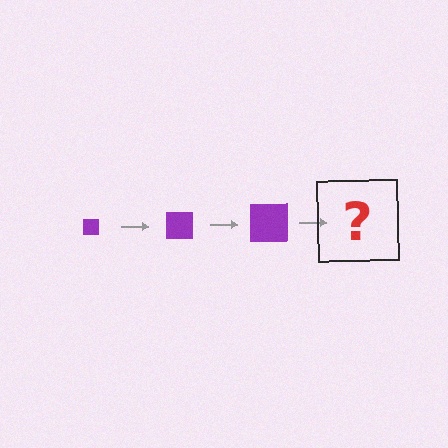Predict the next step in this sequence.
The next step is a purple square, larger than the previous one.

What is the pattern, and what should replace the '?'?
The pattern is that the square gets progressively larger each step. The '?' should be a purple square, larger than the previous one.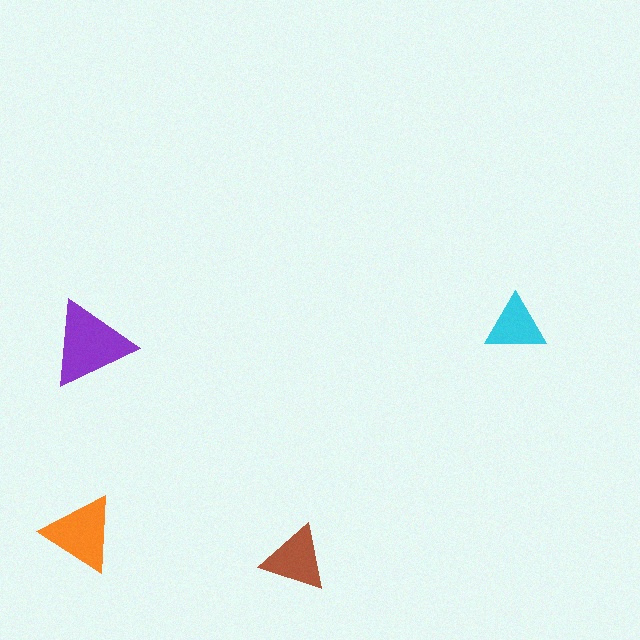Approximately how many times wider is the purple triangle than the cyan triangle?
About 1.5 times wider.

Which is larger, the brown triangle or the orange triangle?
The orange one.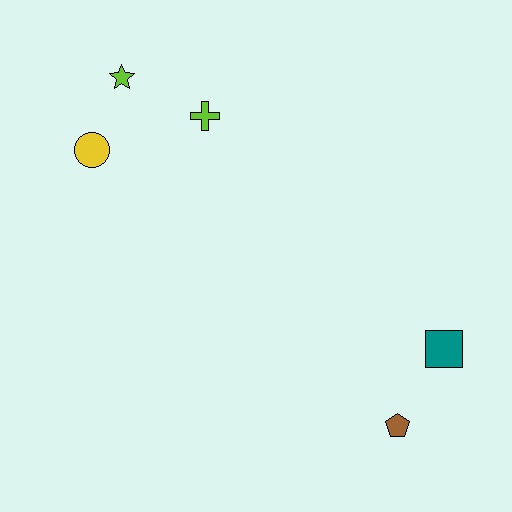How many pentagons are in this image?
There is 1 pentagon.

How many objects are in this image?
There are 5 objects.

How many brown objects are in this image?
There is 1 brown object.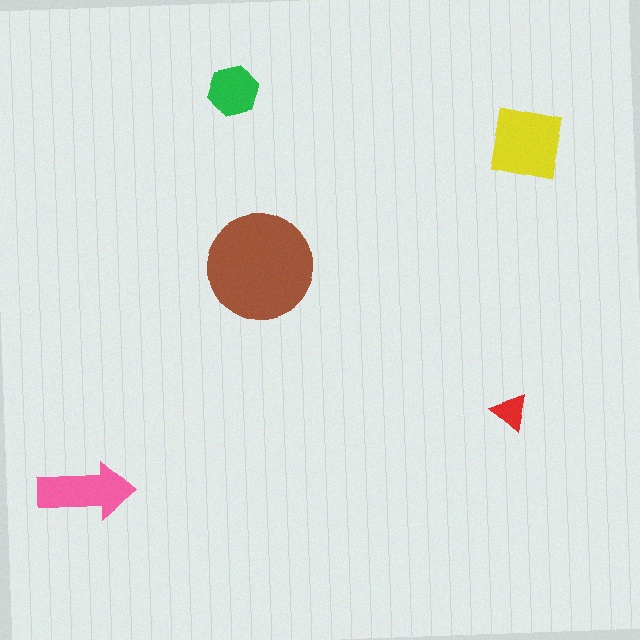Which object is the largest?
The brown circle.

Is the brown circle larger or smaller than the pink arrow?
Larger.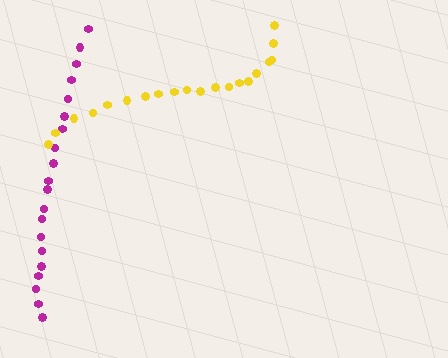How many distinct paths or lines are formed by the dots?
There are 2 distinct paths.